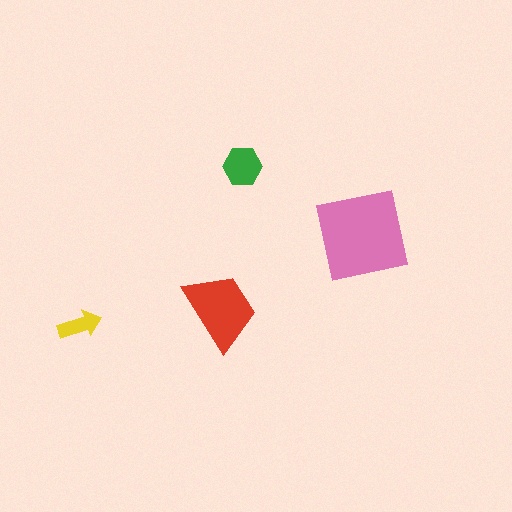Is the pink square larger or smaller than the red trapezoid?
Larger.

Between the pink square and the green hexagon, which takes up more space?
The pink square.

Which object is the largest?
The pink square.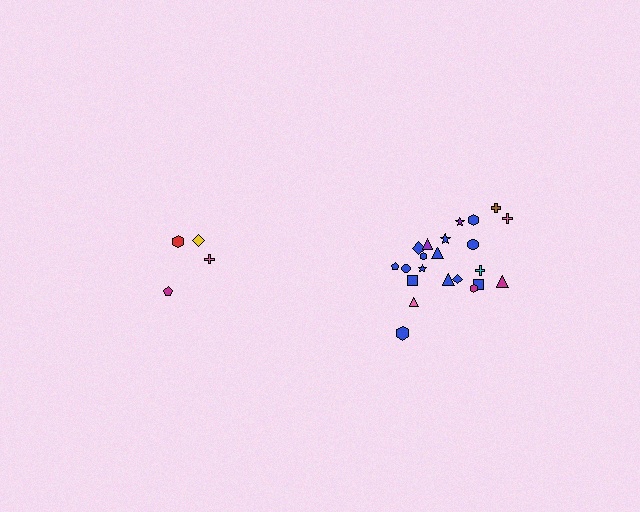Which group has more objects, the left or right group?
The right group.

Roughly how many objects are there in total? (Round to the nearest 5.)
Roughly 25 objects in total.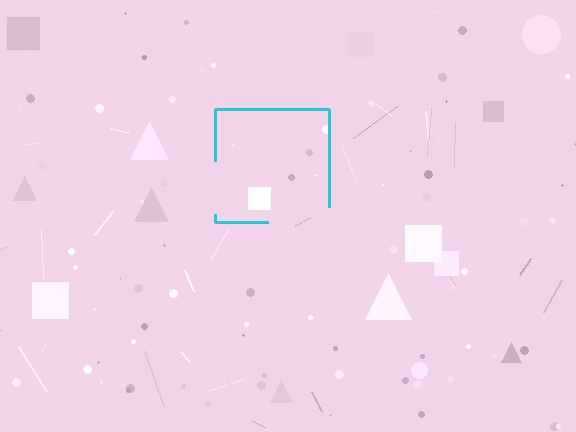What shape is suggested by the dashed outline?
The dashed outline suggests a square.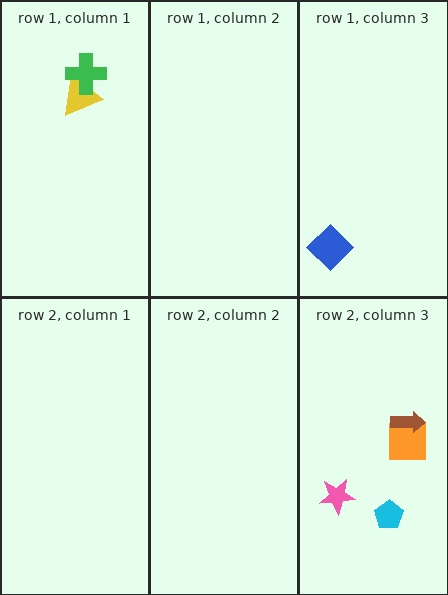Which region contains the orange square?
The row 2, column 3 region.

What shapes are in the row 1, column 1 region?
The yellow triangle, the green cross.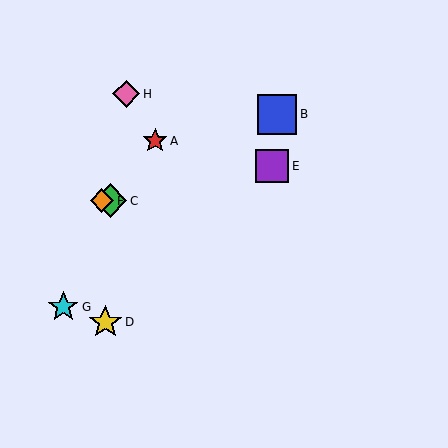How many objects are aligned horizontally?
2 objects (C, F) are aligned horizontally.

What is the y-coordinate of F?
Object F is at y≈201.